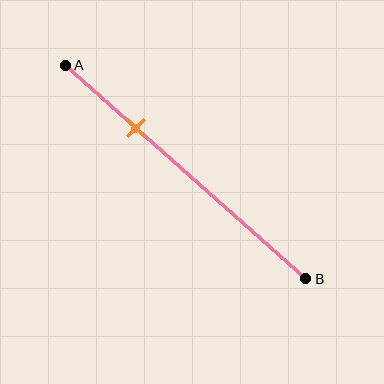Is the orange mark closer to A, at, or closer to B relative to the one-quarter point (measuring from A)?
The orange mark is closer to point B than the one-quarter point of segment AB.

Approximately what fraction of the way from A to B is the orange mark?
The orange mark is approximately 30% of the way from A to B.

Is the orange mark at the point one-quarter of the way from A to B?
No, the mark is at about 30% from A, not at the 25% one-quarter point.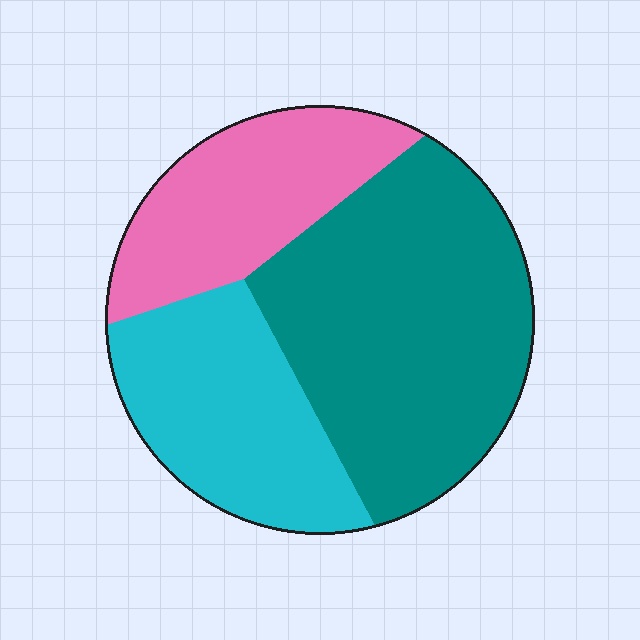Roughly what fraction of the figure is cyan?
Cyan covers around 25% of the figure.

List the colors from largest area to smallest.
From largest to smallest: teal, cyan, pink.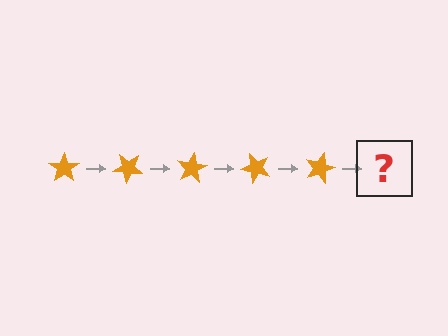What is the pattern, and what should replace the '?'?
The pattern is that the star rotates 40 degrees each step. The '?' should be an orange star rotated 200 degrees.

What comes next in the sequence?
The next element should be an orange star rotated 200 degrees.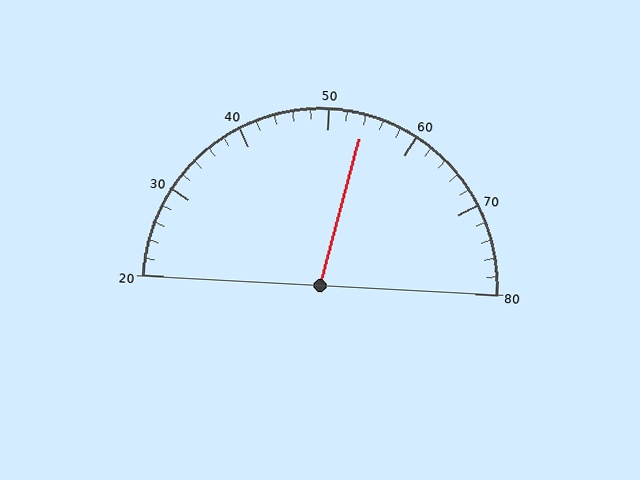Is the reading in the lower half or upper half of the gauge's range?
The reading is in the upper half of the range (20 to 80).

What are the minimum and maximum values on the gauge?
The gauge ranges from 20 to 80.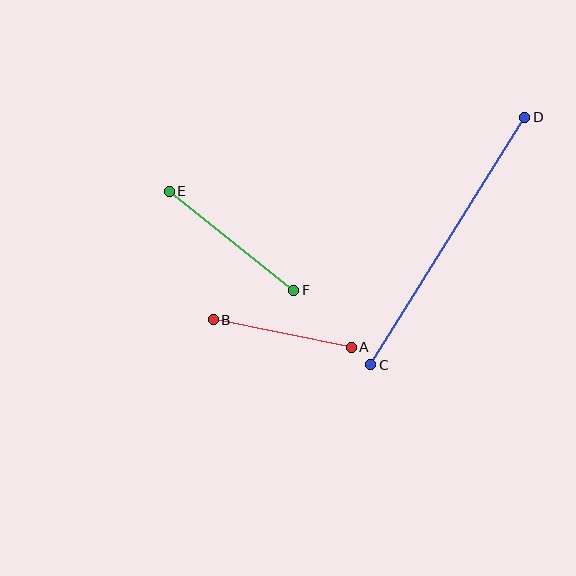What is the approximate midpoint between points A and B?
The midpoint is at approximately (282, 333) pixels.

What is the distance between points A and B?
The distance is approximately 140 pixels.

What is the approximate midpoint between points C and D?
The midpoint is at approximately (448, 241) pixels.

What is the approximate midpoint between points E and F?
The midpoint is at approximately (231, 241) pixels.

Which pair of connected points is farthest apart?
Points C and D are farthest apart.